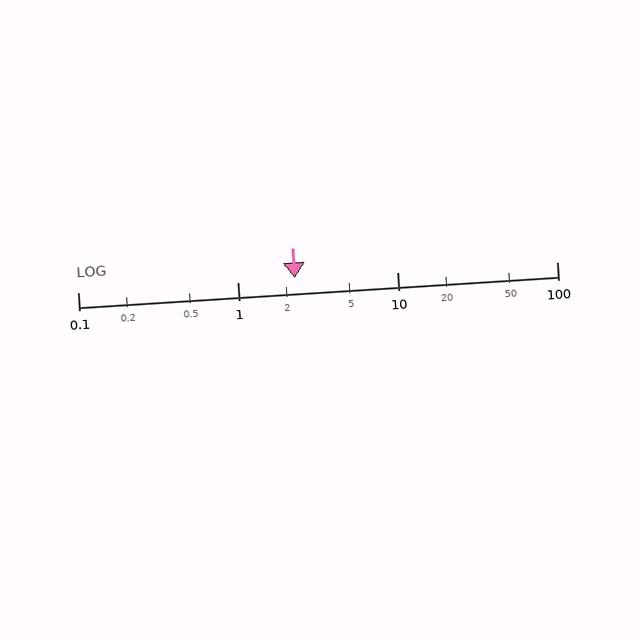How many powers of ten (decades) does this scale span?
The scale spans 3 decades, from 0.1 to 100.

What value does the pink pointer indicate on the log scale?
The pointer indicates approximately 2.3.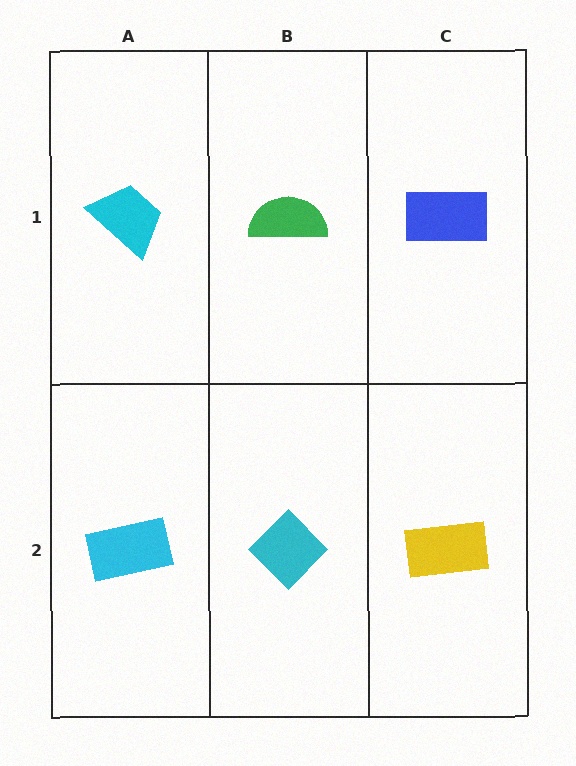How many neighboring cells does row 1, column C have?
2.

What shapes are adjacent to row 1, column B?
A cyan diamond (row 2, column B), a cyan trapezoid (row 1, column A), a blue rectangle (row 1, column C).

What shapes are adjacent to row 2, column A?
A cyan trapezoid (row 1, column A), a cyan diamond (row 2, column B).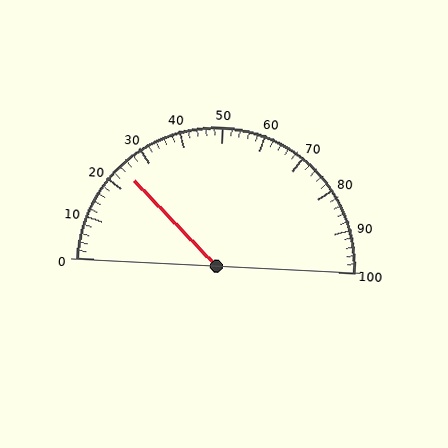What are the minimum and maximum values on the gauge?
The gauge ranges from 0 to 100.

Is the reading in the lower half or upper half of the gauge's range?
The reading is in the lower half of the range (0 to 100).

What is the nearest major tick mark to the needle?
The nearest major tick mark is 20.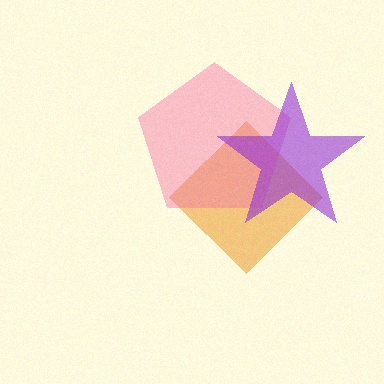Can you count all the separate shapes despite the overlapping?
Yes, there are 3 separate shapes.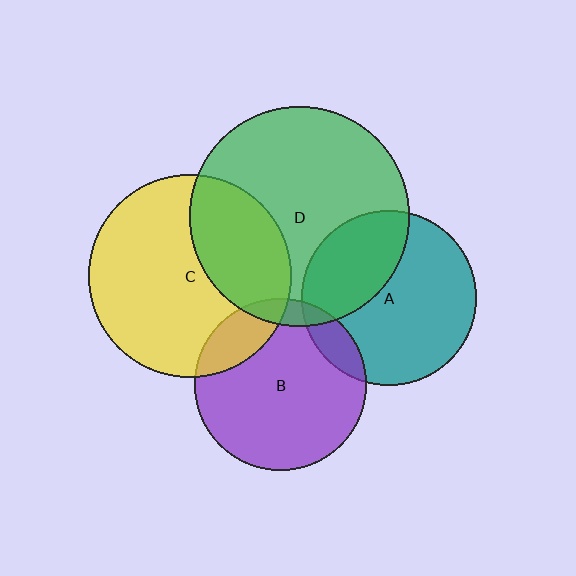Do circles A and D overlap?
Yes.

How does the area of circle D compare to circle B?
Approximately 1.6 times.